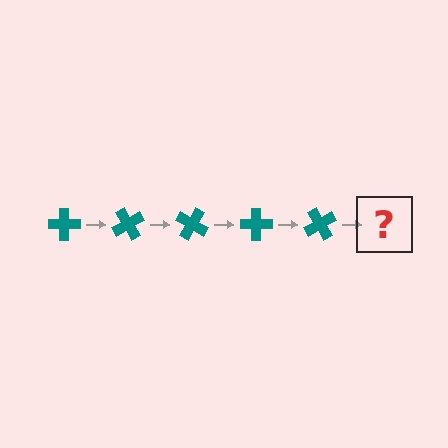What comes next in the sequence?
The next element should be a teal cross rotated 300 degrees.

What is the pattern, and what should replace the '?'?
The pattern is that the cross rotates 60 degrees each step. The '?' should be a teal cross rotated 300 degrees.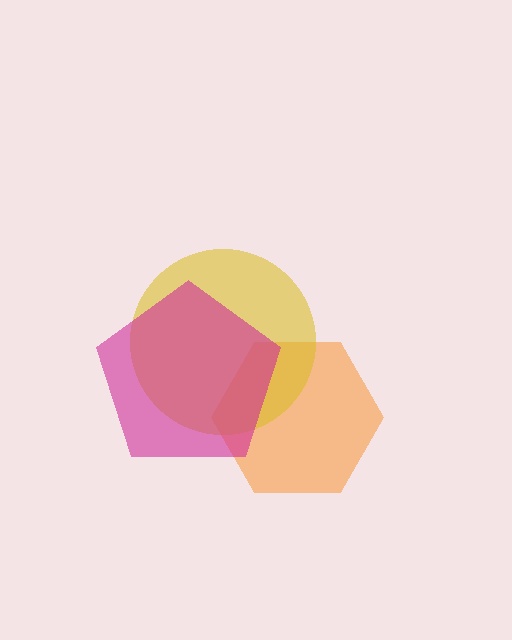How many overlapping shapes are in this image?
There are 3 overlapping shapes in the image.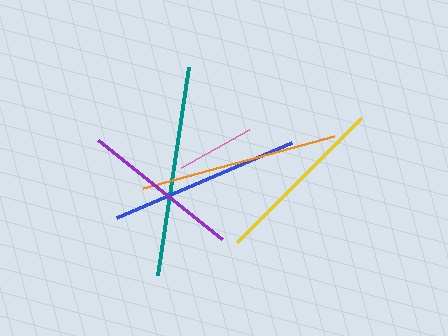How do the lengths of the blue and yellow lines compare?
The blue and yellow lines are approximately the same length.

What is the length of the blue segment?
The blue segment is approximately 191 pixels long.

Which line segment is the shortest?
The pink line is the shortest at approximately 78 pixels.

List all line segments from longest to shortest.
From longest to shortest: teal, orange, blue, yellow, purple, pink.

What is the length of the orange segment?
The orange segment is approximately 198 pixels long.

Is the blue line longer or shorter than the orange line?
The orange line is longer than the blue line.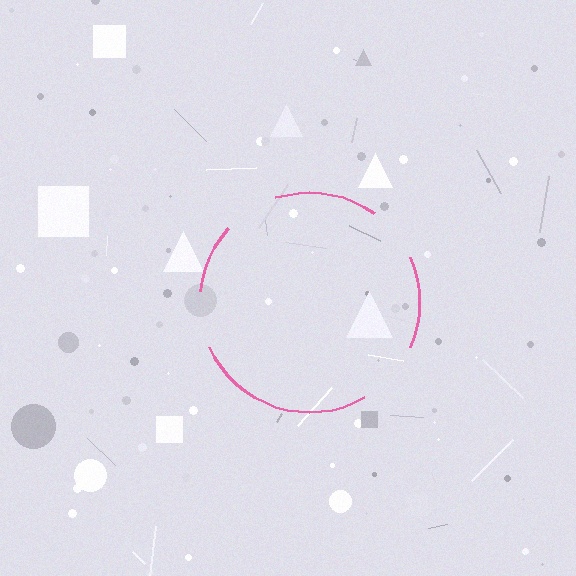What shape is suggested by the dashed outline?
The dashed outline suggests a circle.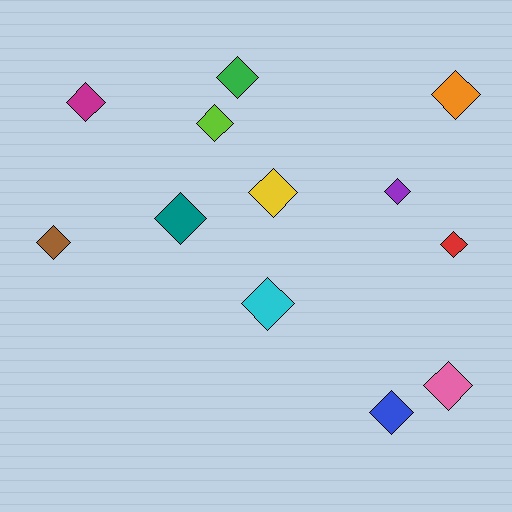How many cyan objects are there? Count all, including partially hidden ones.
There is 1 cyan object.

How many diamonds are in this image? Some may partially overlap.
There are 12 diamonds.